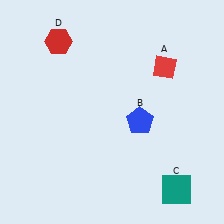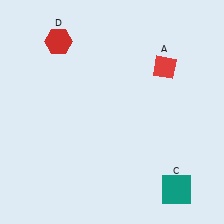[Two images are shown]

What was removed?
The blue pentagon (B) was removed in Image 2.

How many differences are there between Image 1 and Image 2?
There is 1 difference between the two images.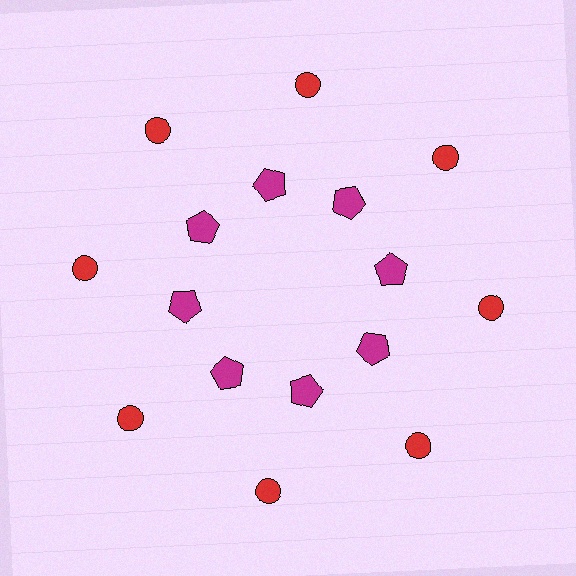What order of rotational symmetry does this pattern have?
This pattern has 8-fold rotational symmetry.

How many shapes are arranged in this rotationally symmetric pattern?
There are 16 shapes, arranged in 8 groups of 2.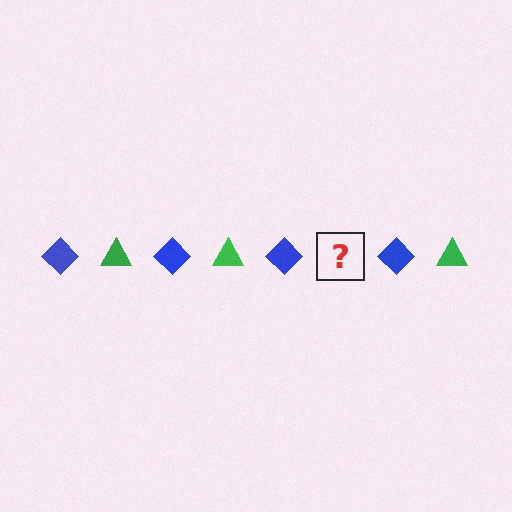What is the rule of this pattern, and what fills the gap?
The rule is that the pattern alternates between blue diamond and green triangle. The gap should be filled with a green triangle.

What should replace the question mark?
The question mark should be replaced with a green triangle.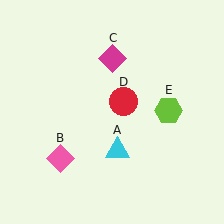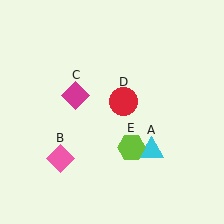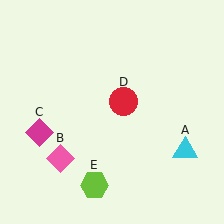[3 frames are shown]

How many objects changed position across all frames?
3 objects changed position: cyan triangle (object A), magenta diamond (object C), lime hexagon (object E).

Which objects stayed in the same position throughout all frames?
Pink diamond (object B) and red circle (object D) remained stationary.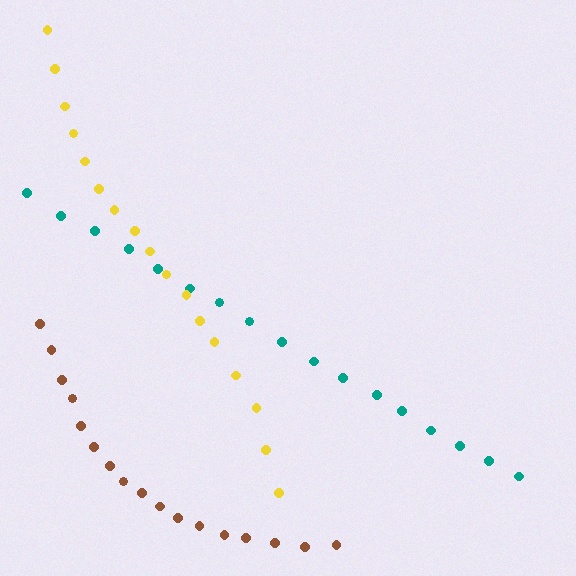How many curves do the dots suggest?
There are 3 distinct paths.